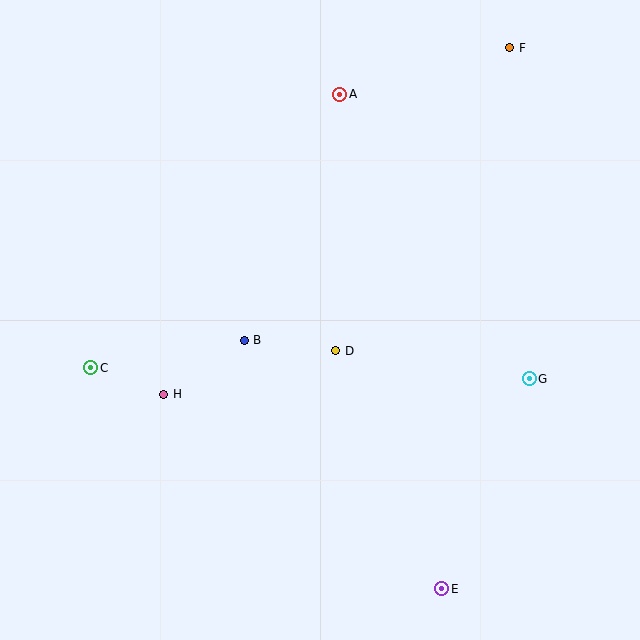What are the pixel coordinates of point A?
Point A is at (340, 94).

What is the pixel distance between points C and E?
The distance between C and E is 415 pixels.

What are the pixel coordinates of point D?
Point D is at (336, 351).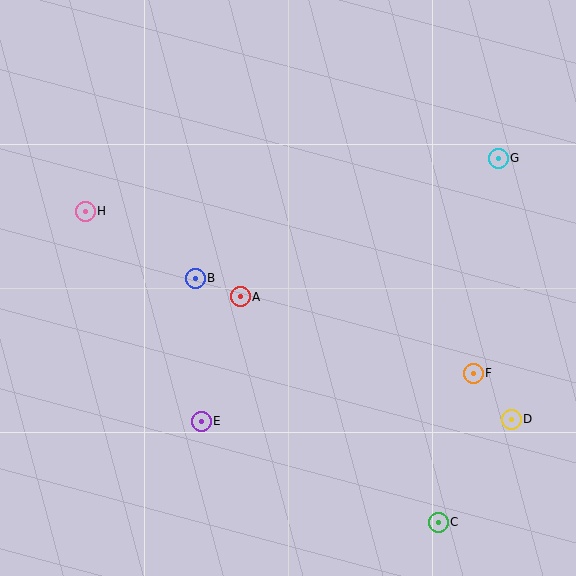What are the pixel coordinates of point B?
Point B is at (195, 278).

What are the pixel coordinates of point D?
Point D is at (511, 419).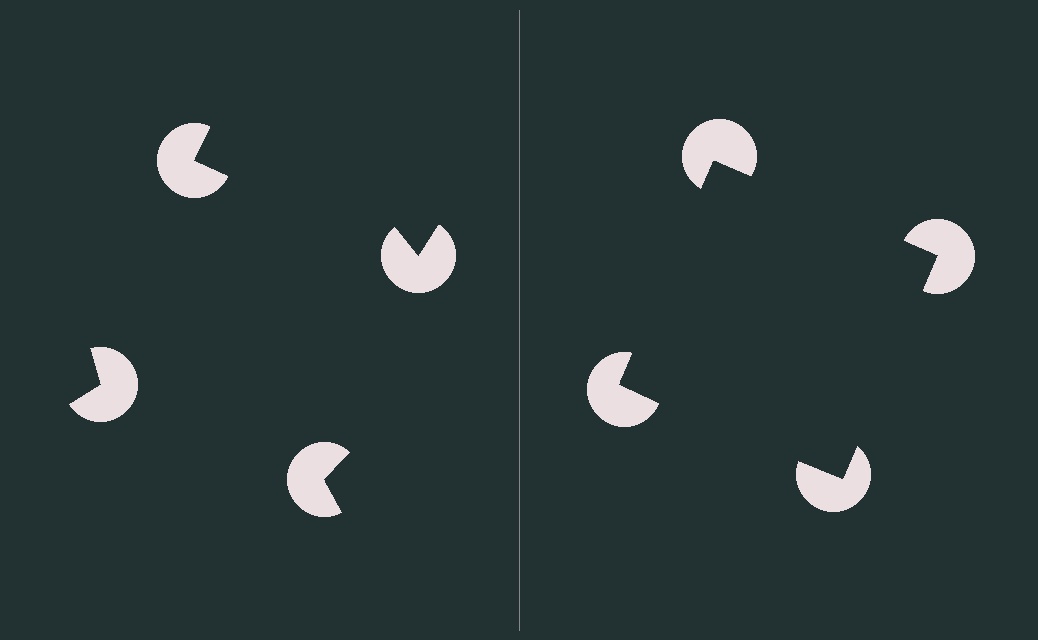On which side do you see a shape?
An illusory square appears on the right side. On the left side the wedge cuts are rotated, so no coherent shape forms.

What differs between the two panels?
The pac-man discs are positioned identically on both sides; only the wedge orientations differ. On the right they align to a square; on the left they are misaligned.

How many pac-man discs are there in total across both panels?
8 — 4 on each side.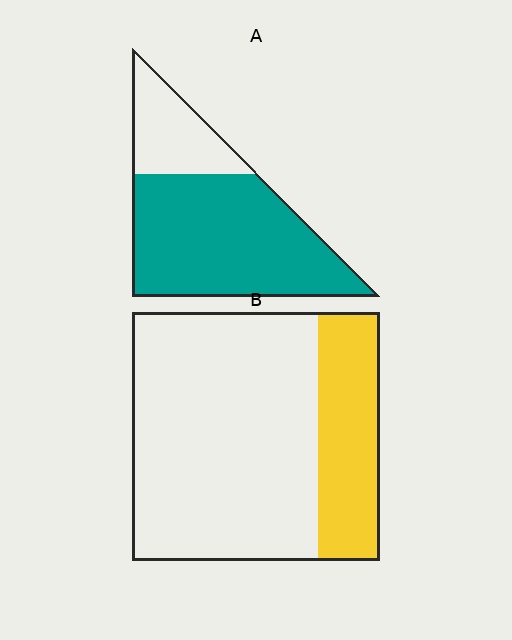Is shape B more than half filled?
No.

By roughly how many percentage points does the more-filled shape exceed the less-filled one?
By roughly 50 percentage points (A over B).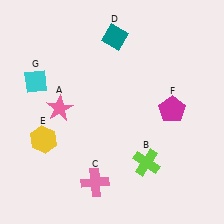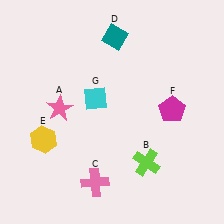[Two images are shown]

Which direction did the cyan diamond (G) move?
The cyan diamond (G) moved right.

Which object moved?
The cyan diamond (G) moved right.